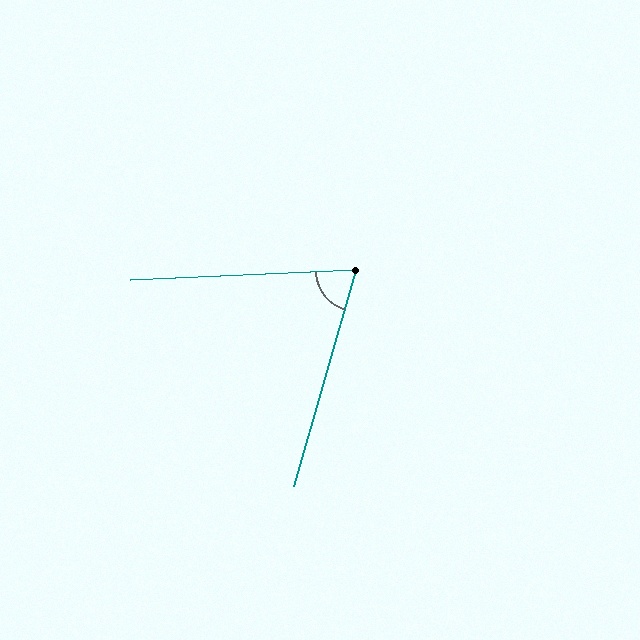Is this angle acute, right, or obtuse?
It is acute.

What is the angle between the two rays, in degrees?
Approximately 71 degrees.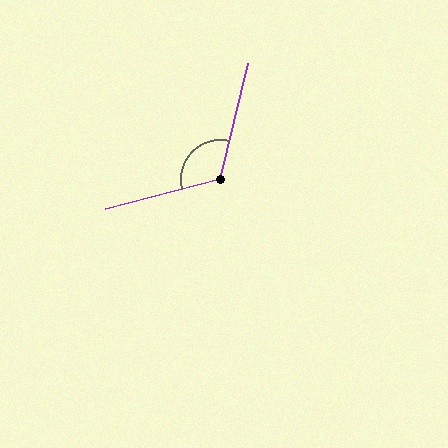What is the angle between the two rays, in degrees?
Approximately 118 degrees.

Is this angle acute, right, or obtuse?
It is obtuse.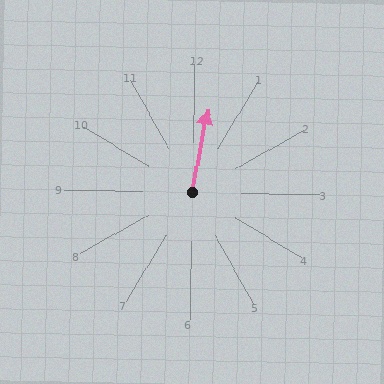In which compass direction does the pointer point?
North.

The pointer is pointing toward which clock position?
Roughly 12 o'clock.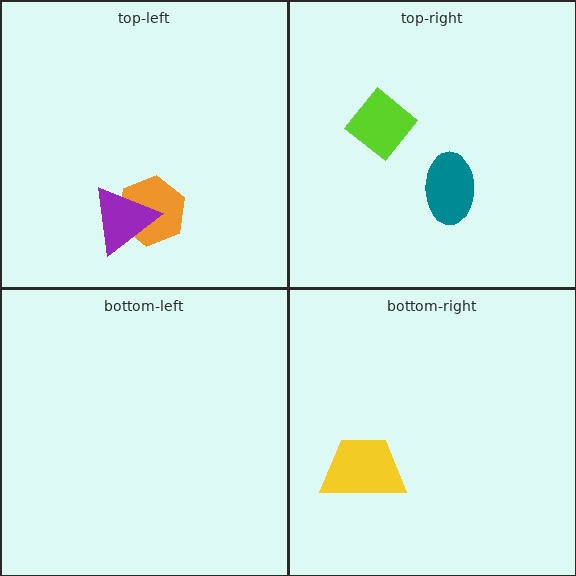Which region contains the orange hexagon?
The top-left region.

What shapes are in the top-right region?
The lime diamond, the teal ellipse.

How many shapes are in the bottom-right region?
1.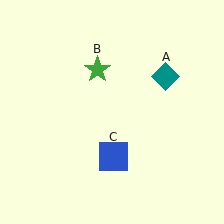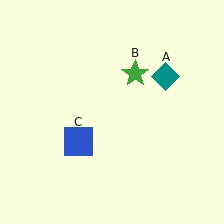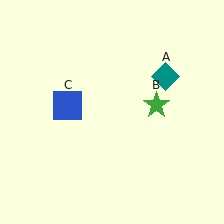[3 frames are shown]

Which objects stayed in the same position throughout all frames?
Teal diamond (object A) remained stationary.